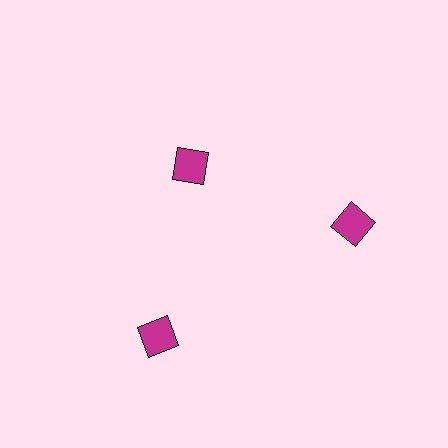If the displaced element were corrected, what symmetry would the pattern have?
It would have 3-fold rotational symmetry — the pattern would map onto itself every 120 degrees.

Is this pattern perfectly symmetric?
No. The 3 magenta diamonds are arranged in a ring, but one element near the 11 o'clock position is pulled inward toward the center, breaking the 3-fold rotational symmetry.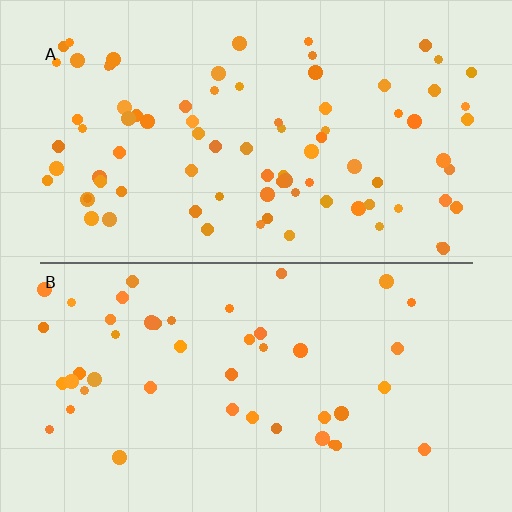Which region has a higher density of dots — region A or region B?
A (the top).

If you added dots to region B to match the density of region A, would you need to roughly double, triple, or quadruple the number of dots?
Approximately double.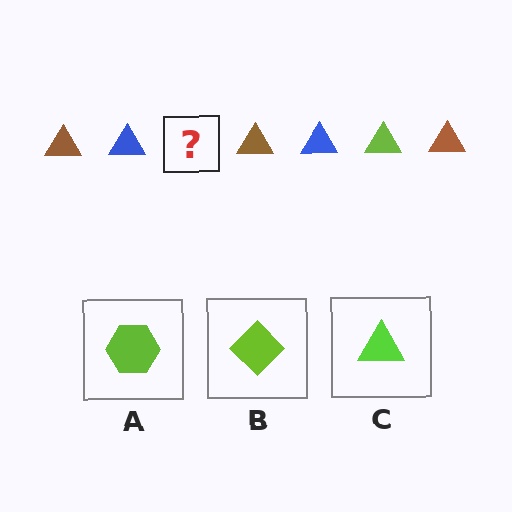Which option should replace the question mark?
Option C.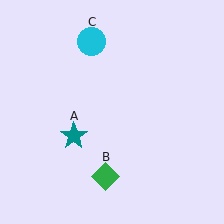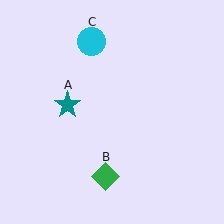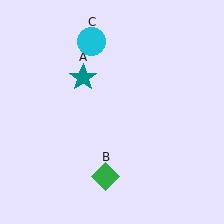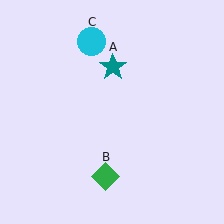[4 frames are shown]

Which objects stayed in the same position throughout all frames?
Green diamond (object B) and cyan circle (object C) remained stationary.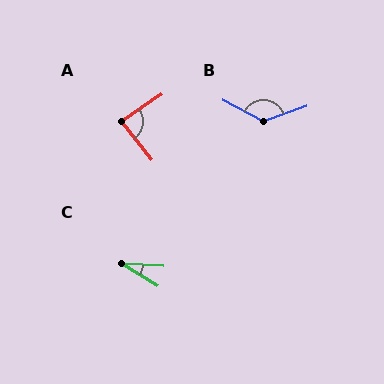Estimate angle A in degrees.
Approximately 85 degrees.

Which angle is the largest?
B, at approximately 131 degrees.